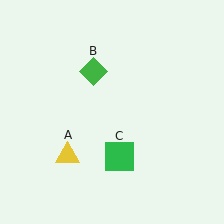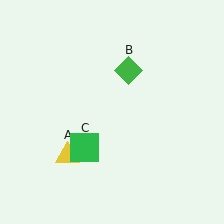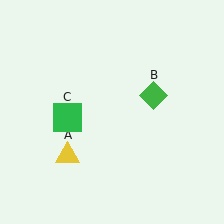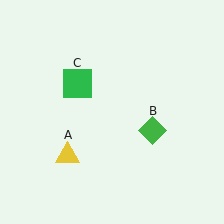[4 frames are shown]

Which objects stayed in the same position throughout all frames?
Yellow triangle (object A) remained stationary.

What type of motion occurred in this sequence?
The green diamond (object B), green square (object C) rotated clockwise around the center of the scene.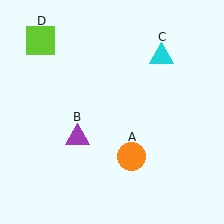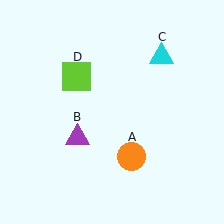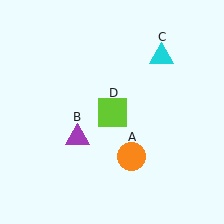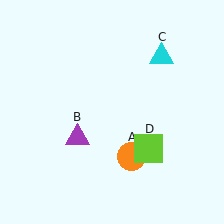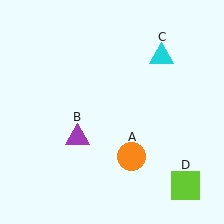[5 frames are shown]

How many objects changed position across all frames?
1 object changed position: lime square (object D).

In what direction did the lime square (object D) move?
The lime square (object D) moved down and to the right.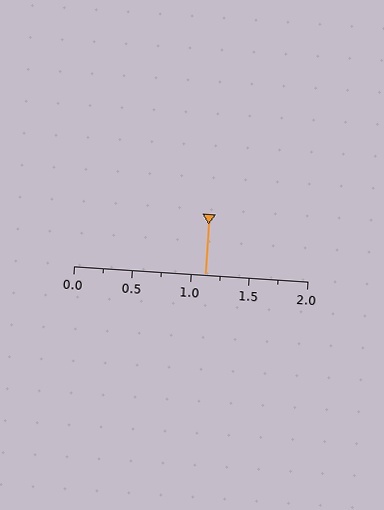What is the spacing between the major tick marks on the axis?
The major ticks are spaced 0.5 apart.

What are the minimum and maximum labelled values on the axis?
The axis runs from 0.0 to 2.0.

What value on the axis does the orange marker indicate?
The marker indicates approximately 1.12.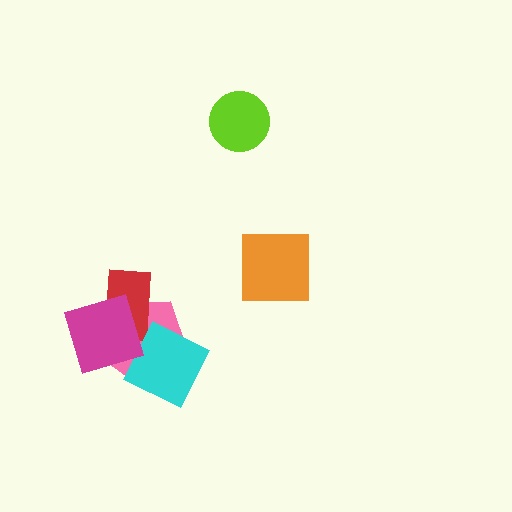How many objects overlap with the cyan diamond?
2 objects overlap with the cyan diamond.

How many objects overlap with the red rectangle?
3 objects overlap with the red rectangle.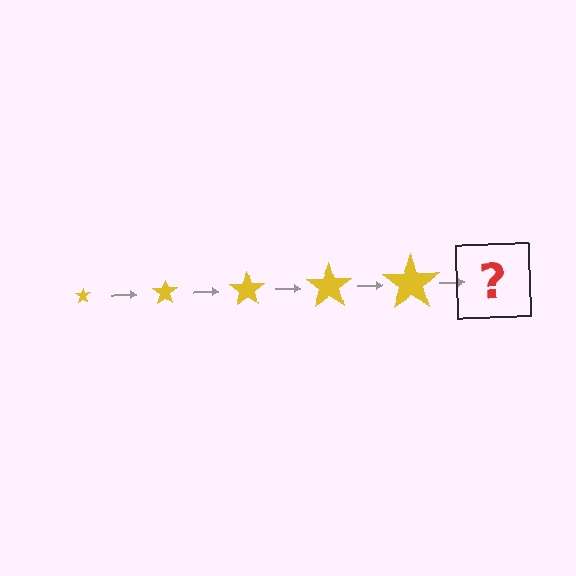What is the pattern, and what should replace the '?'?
The pattern is that the star gets progressively larger each step. The '?' should be a yellow star, larger than the previous one.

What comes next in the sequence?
The next element should be a yellow star, larger than the previous one.